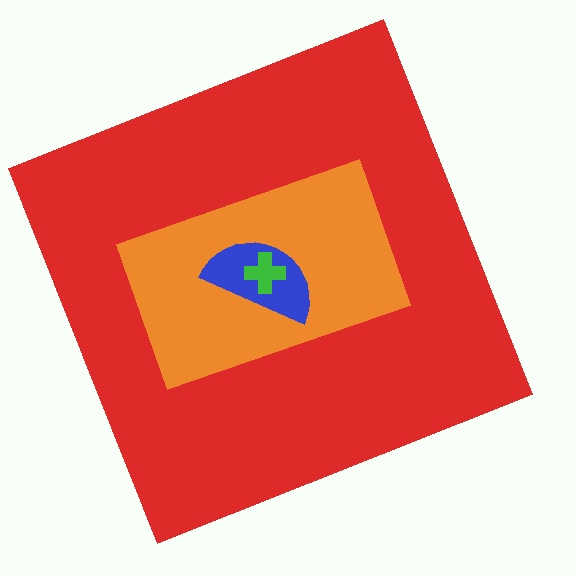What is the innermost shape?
The green cross.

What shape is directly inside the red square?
The orange rectangle.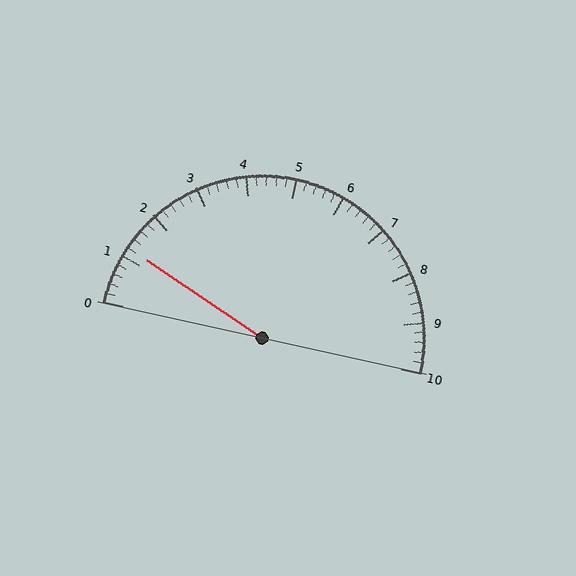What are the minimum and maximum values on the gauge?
The gauge ranges from 0 to 10.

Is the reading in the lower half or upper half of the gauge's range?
The reading is in the lower half of the range (0 to 10).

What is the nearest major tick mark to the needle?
The nearest major tick mark is 1.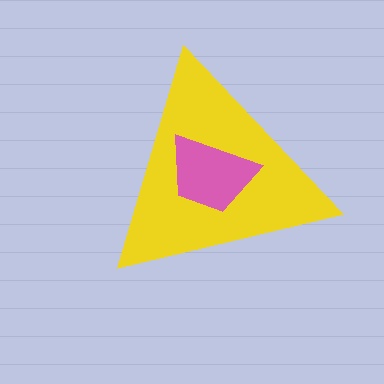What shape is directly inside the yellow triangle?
The pink trapezoid.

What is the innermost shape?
The pink trapezoid.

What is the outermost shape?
The yellow triangle.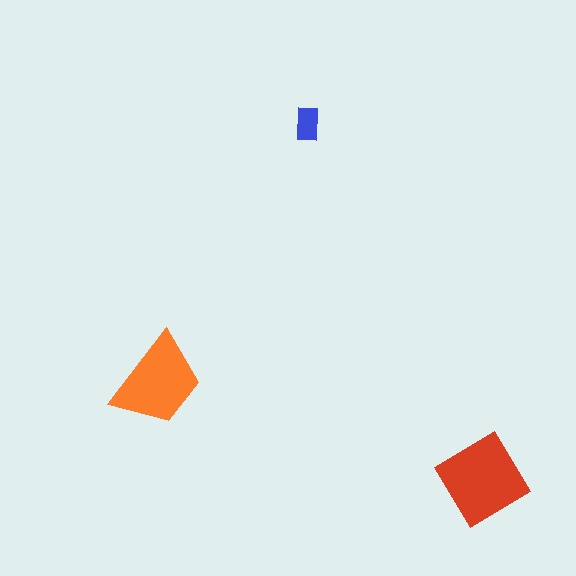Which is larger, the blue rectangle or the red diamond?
The red diamond.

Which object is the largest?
The red diamond.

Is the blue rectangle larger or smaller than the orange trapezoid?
Smaller.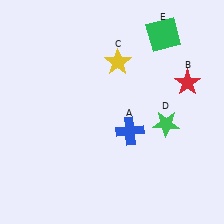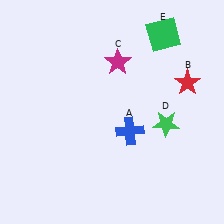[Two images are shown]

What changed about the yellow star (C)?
In Image 1, C is yellow. In Image 2, it changed to magenta.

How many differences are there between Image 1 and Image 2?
There is 1 difference between the two images.